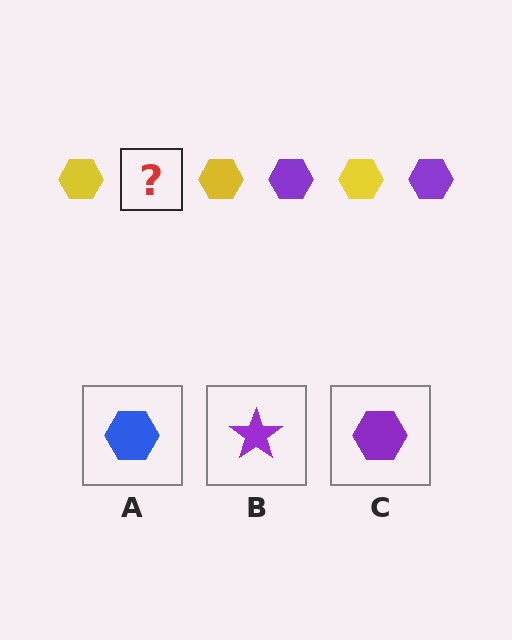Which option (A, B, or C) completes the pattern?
C.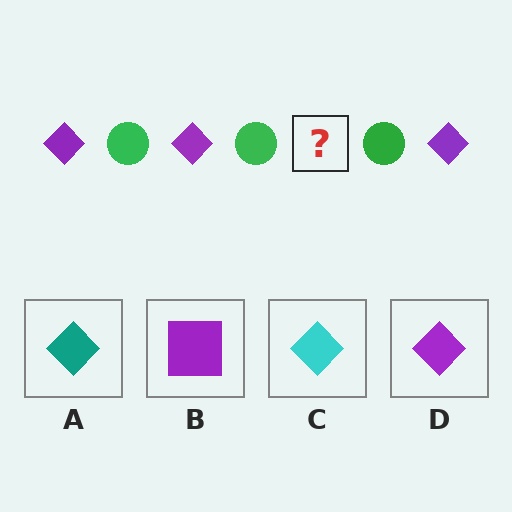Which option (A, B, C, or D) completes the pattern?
D.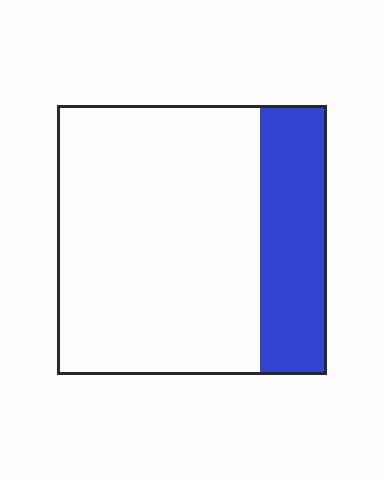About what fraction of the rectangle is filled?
About one quarter (1/4).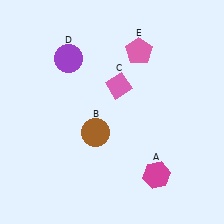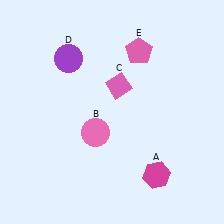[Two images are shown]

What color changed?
The circle (B) changed from brown in Image 1 to pink in Image 2.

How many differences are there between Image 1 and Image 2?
There is 1 difference between the two images.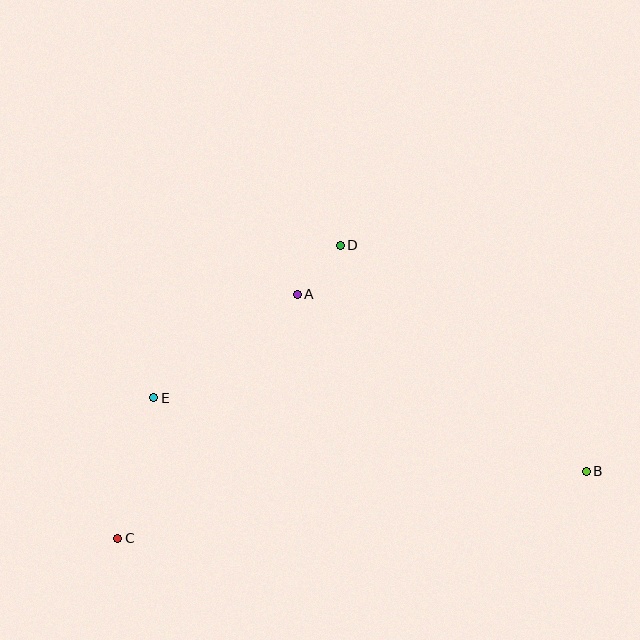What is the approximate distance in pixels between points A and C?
The distance between A and C is approximately 303 pixels.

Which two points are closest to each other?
Points A and D are closest to each other.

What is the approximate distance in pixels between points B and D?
The distance between B and D is approximately 334 pixels.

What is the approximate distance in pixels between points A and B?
The distance between A and B is approximately 339 pixels.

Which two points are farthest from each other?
Points B and C are farthest from each other.